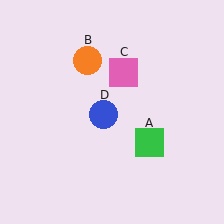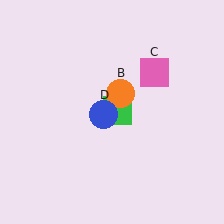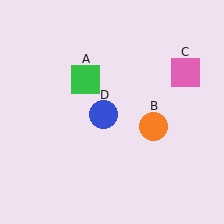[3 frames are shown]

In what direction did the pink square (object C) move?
The pink square (object C) moved right.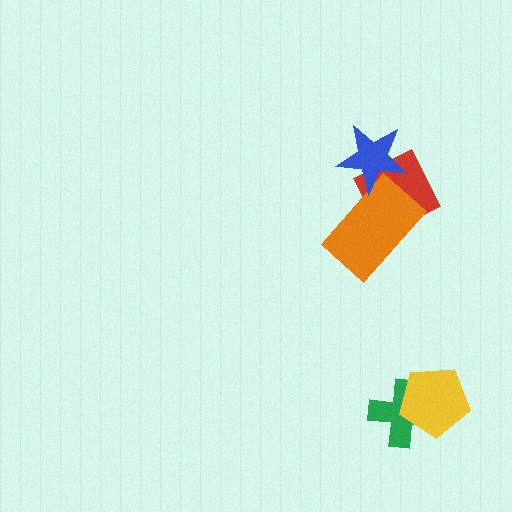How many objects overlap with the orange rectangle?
2 objects overlap with the orange rectangle.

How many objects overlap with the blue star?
2 objects overlap with the blue star.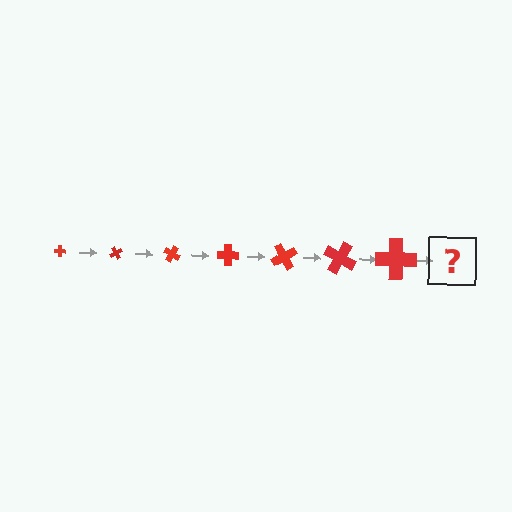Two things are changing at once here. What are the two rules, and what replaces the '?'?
The two rules are that the cross grows larger each step and it rotates 60 degrees each step. The '?' should be a cross, larger than the previous one and rotated 420 degrees from the start.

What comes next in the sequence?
The next element should be a cross, larger than the previous one and rotated 420 degrees from the start.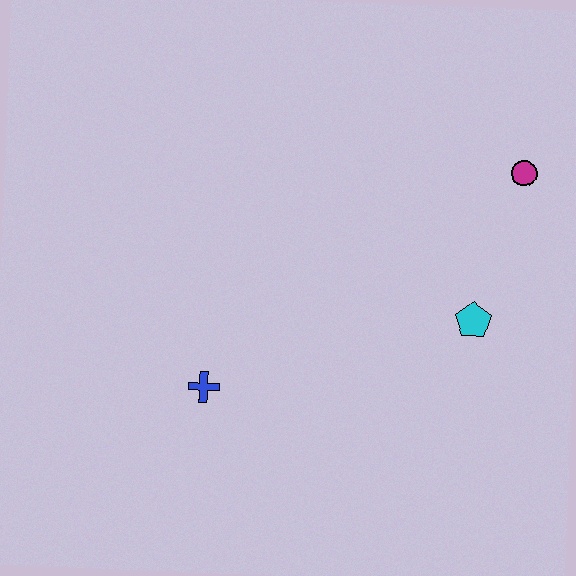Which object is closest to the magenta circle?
The cyan pentagon is closest to the magenta circle.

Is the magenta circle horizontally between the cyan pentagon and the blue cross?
No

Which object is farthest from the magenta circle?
The blue cross is farthest from the magenta circle.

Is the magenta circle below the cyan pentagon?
No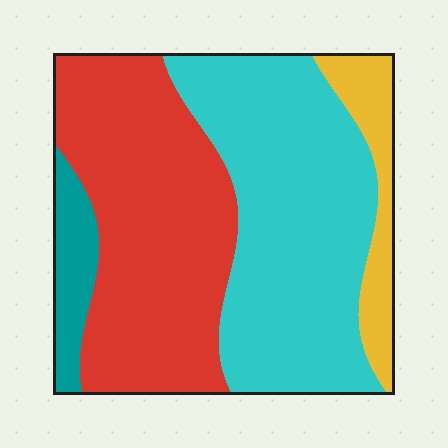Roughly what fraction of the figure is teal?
Teal covers 7% of the figure.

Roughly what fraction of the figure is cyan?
Cyan takes up between a third and a half of the figure.